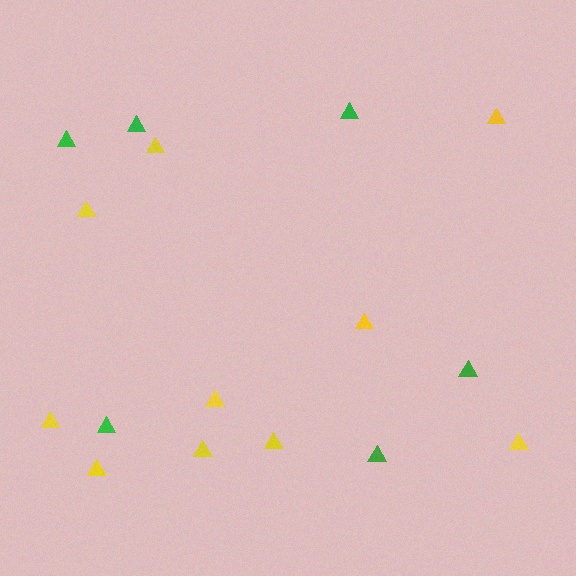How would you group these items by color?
There are 2 groups: one group of yellow triangles (10) and one group of green triangles (6).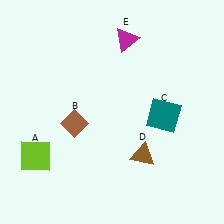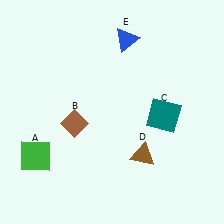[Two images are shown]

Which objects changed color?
A changed from lime to green. E changed from magenta to blue.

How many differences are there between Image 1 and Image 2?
There are 2 differences between the two images.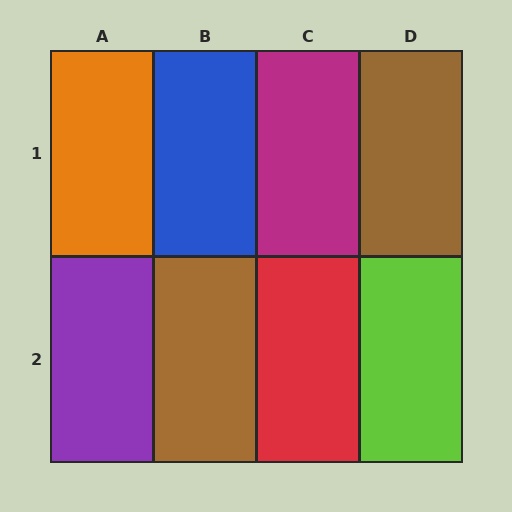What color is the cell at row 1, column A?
Orange.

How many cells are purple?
1 cell is purple.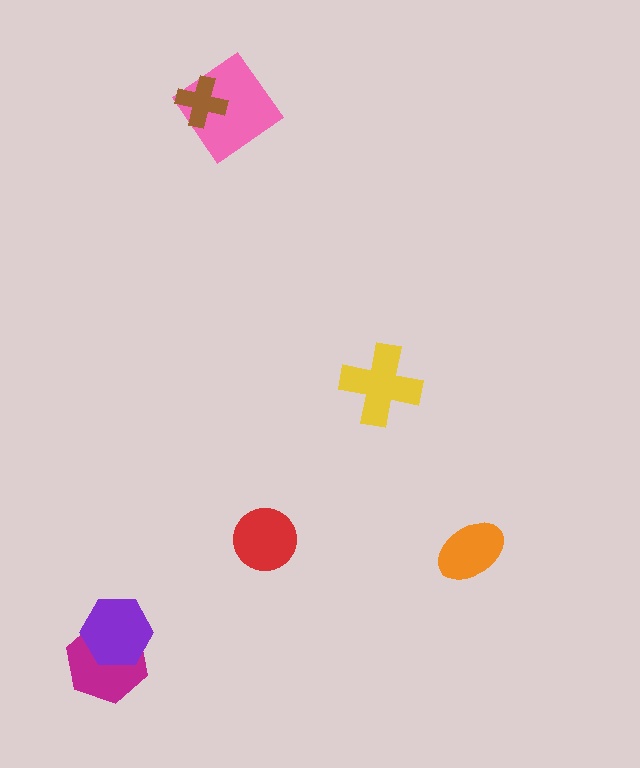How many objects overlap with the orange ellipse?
0 objects overlap with the orange ellipse.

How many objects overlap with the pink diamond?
1 object overlaps with the pink diamond.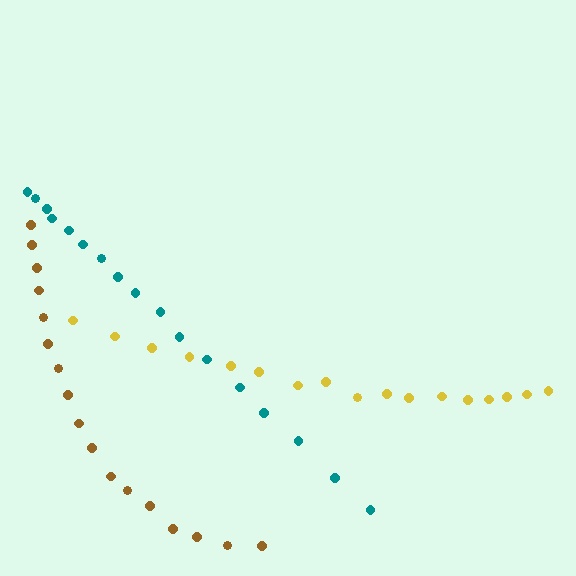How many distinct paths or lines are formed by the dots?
There are 3 distinct paths.